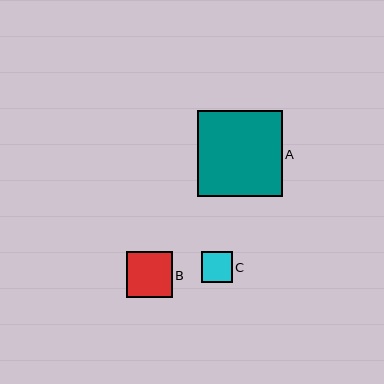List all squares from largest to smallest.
From largest to smallest: A, B, C.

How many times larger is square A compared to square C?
Square A is approximately 2.8 times the size of square C.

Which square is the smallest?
Square C is the smallest with a size of approximately 31 pixels.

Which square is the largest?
Square A is the largest with a size of approximately 85 pixels.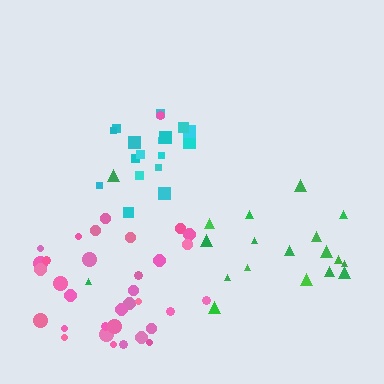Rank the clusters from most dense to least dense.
cyan, pink, green.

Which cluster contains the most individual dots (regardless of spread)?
Pink (34).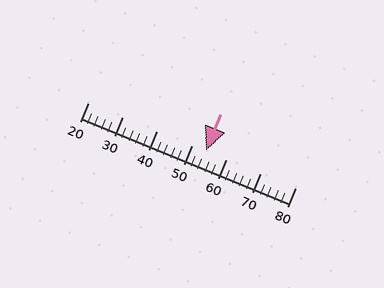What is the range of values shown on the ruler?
The ruler shows values from 20 to 80.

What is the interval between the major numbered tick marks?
The major tick marks are spaced 10 units apart.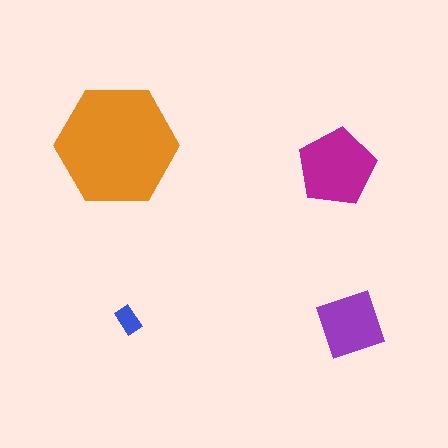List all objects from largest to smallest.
The orange hexagon, the magenta pentagon, the purple diamond, the blue rectangle.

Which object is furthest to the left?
The orange hexagon is leftmost.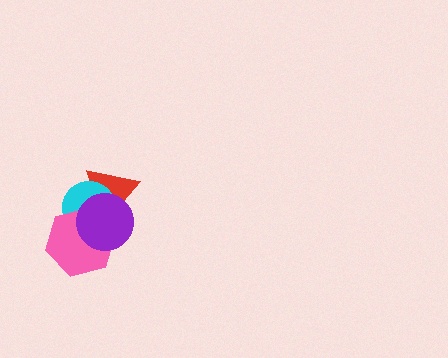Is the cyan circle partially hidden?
Yes, it is partially covered by another shape.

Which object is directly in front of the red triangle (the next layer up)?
The cyan circle is directly in front of the red triangle.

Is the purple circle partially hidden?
No, no other shape covers it.